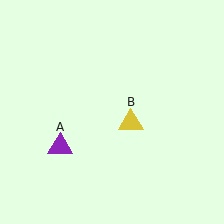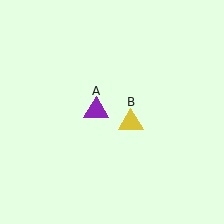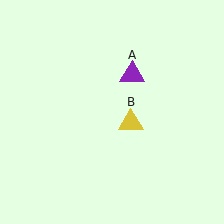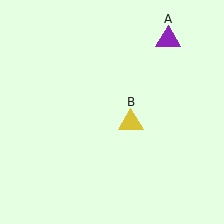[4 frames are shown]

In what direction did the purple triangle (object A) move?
The purple triangle (object A) moved up and to the right.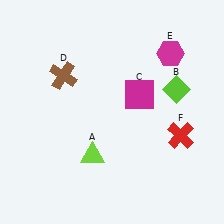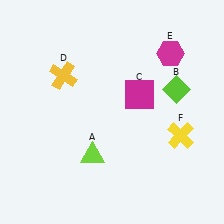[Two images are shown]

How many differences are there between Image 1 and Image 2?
There are 2 differences between the two images.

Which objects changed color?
D changed from brown to yellow. F changed from red to yellow.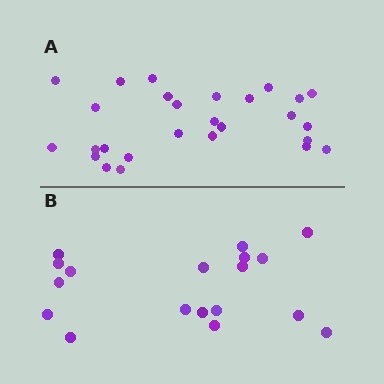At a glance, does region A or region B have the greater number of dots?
Region A (the top region) has more dots.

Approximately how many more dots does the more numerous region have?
Region A has roughly 8 or so more dots than region B.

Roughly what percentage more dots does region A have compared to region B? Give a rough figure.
About 50% more.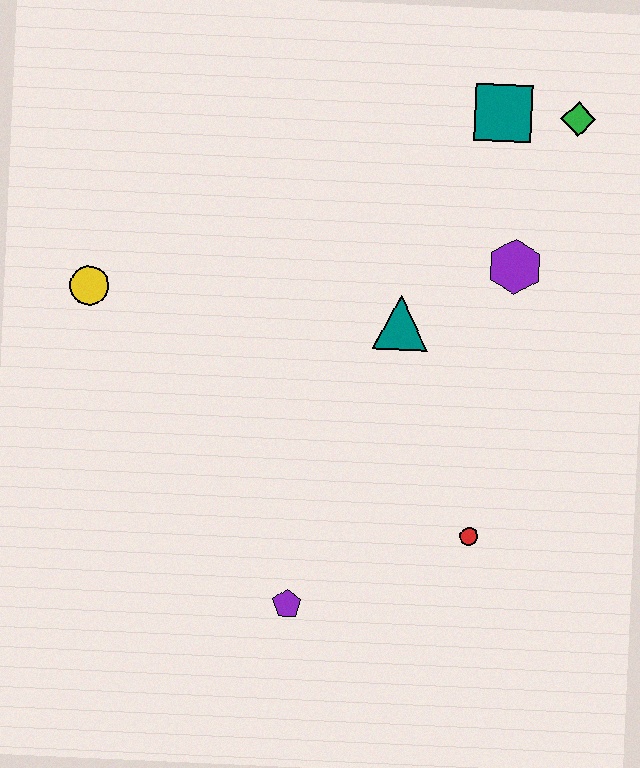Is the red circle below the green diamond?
Yes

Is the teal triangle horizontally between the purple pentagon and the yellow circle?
No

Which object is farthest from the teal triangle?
The yellow circle is farthest from the teal triangle.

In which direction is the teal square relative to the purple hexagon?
The teal square is above the purple hexagon.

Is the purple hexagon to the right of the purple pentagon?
Yes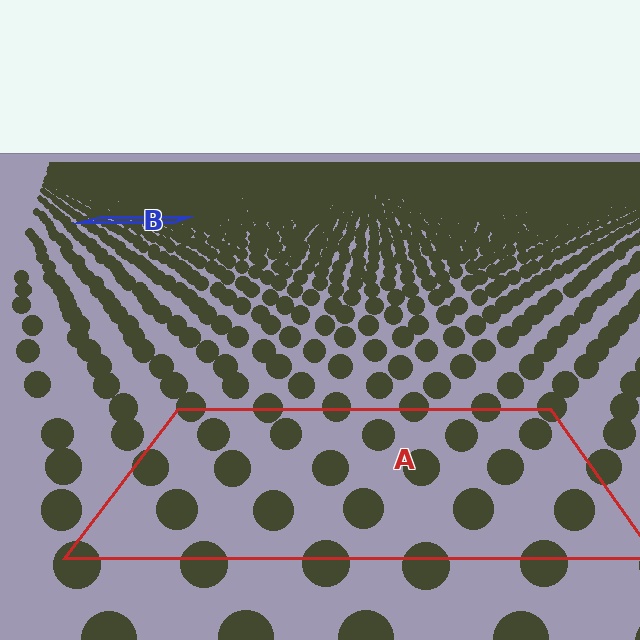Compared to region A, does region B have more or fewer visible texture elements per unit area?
Region B has more texture elements per unit area — they are packed more densely because it is farther away.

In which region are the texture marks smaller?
The texture marks are smaller in region B, because it is farther away.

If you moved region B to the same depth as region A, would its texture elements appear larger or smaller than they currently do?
They would appear larger. At a closer depth, the same texture elements are projected at a bigger on-screen size.